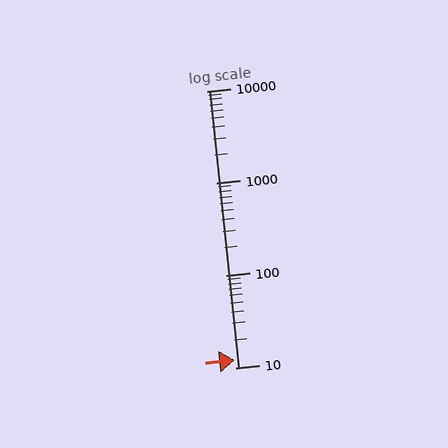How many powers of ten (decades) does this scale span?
The scale spans 3 decades, from 10 to 10000.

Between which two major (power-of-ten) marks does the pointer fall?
The pointer is between 10 and 100.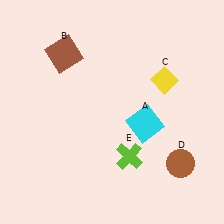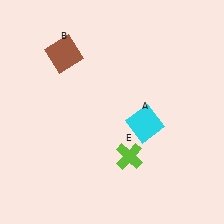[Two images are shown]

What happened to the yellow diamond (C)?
The yellow diamond (C) was removed in Image 2. It was in the top-right area of Image 1.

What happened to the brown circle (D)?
The brown circle (D) was removed in Image 2. It was in the bottom-right area of Image 1.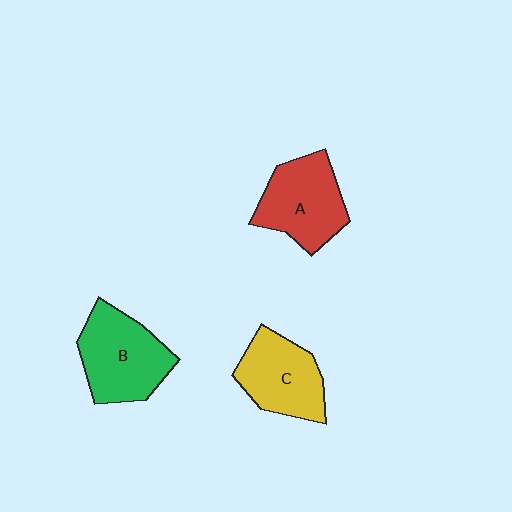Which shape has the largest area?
Shape B (green).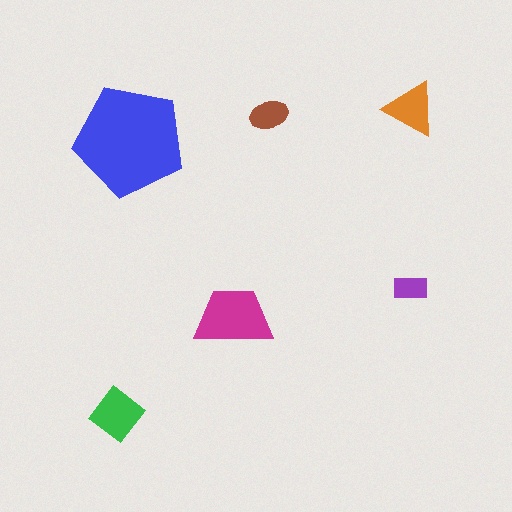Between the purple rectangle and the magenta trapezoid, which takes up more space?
The magenta trapezoid.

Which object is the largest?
The blue pentagon.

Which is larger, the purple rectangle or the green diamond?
The green diamond.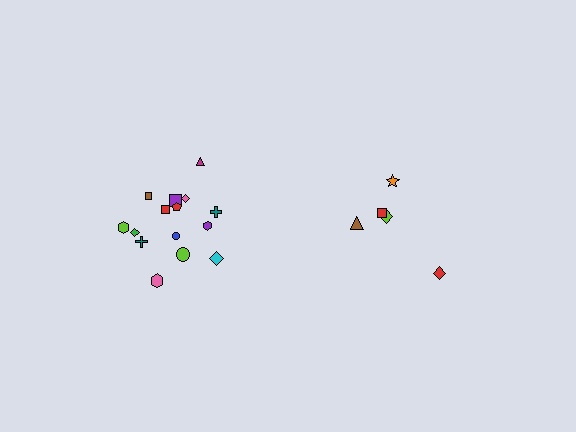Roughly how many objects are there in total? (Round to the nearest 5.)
Roughly 20 objects in total.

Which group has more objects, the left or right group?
The left group.